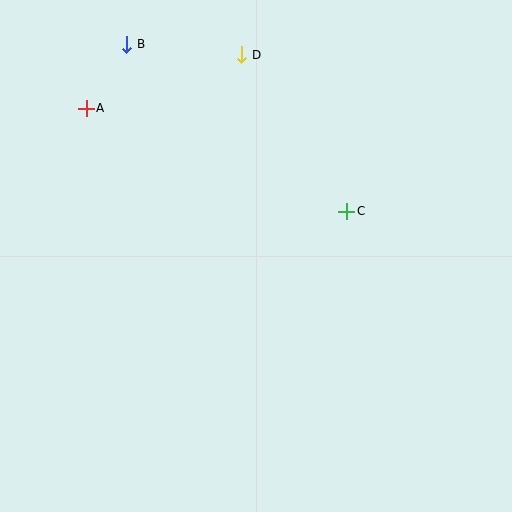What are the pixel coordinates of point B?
Point B is at (127, 45).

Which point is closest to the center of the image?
Point C at (347, 211) is closest to the center.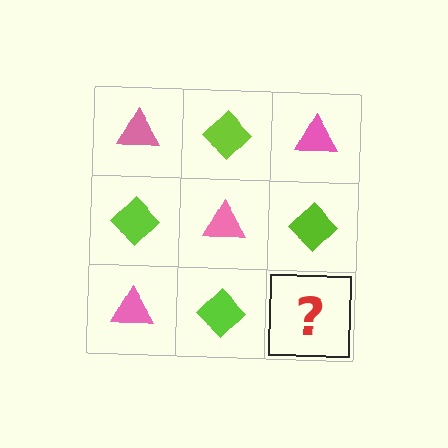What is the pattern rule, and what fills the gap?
The rule is that it alternates pink triangle and lime diamond in a checkerboard pattern. The gap should be filled with a pink triangle.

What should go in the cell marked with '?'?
The missing cell should contain a pink triangle.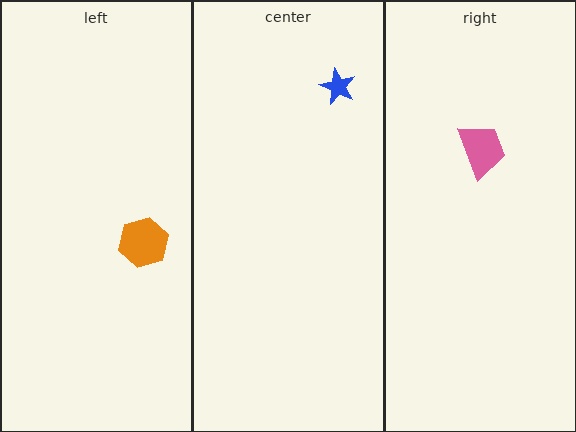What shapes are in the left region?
The orange hexagon.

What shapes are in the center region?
The blue star.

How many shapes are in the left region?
1.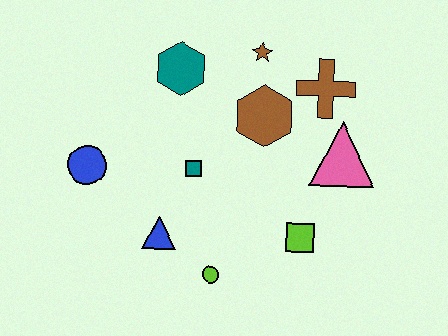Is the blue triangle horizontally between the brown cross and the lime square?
No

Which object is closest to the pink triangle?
The brown cross is closest to the pink triangle.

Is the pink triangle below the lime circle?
No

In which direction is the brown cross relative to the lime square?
The brown cross is above the lime square.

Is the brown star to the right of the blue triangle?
Yes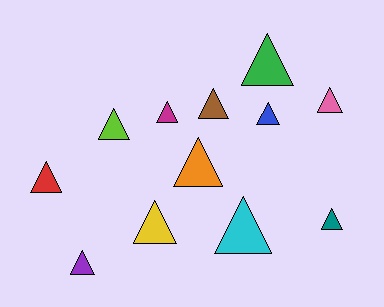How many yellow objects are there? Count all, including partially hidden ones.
There is 1 yellow object.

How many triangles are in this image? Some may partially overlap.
There are 12 triangles.